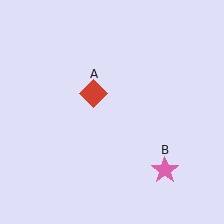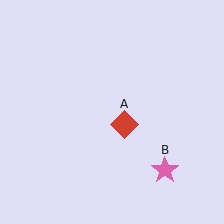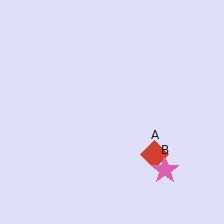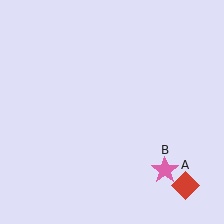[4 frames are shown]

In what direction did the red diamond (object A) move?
The red diamond (object A) moved down and to the right.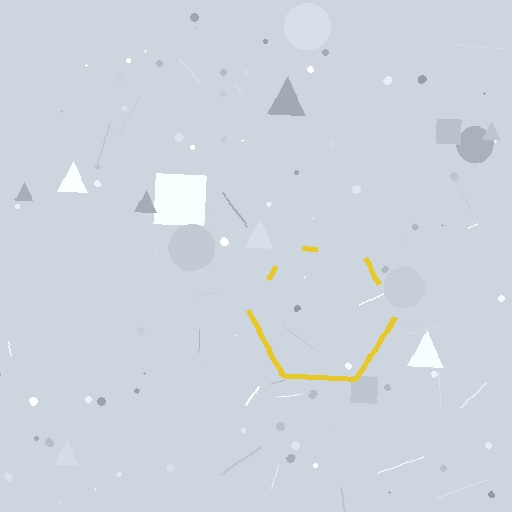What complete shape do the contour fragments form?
The contour fragments form a hexagon.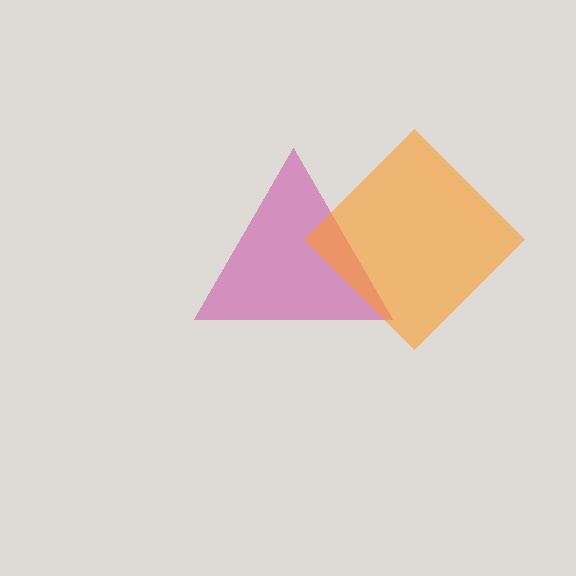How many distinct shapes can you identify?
There are 2 distinct shapes: a magenta triangle, an orange diamond.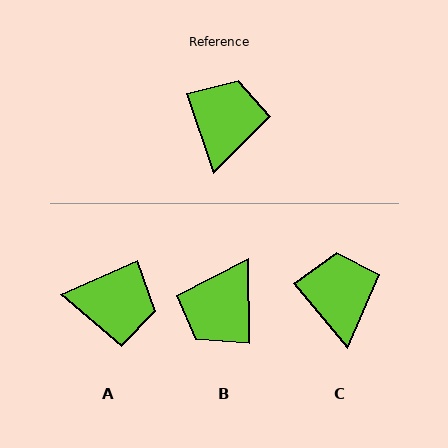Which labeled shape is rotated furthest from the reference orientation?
B, about 162 degrees away.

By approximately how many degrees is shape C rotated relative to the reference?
Approximately 22 degrees counter-clockwise.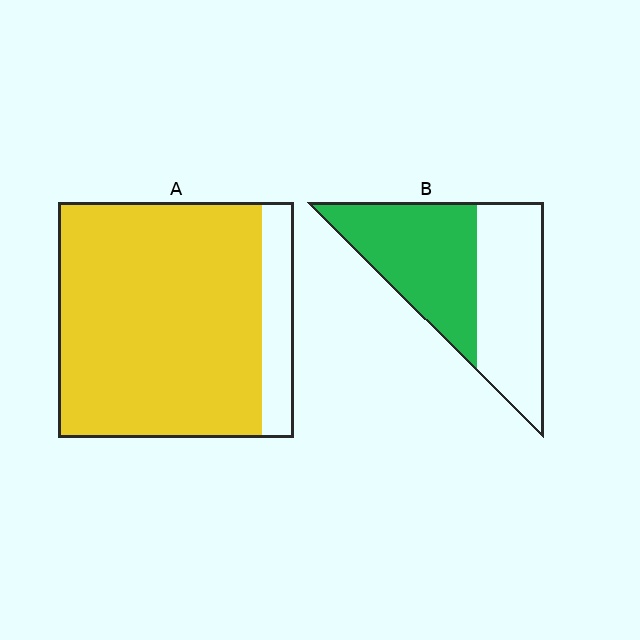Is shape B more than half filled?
Roughly half.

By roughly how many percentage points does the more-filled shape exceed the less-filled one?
By roughly 35 percentage points (A over B).